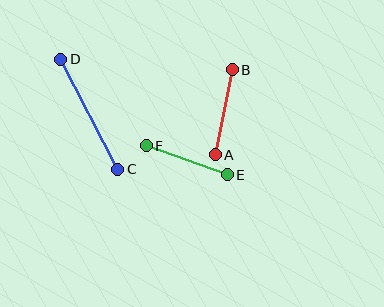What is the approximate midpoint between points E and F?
The midpoint is at approximately (187, 160) pixels.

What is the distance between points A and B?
The distance is approximately 87 pixels.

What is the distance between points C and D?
The distance is approximately 124 pixels.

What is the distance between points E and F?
The distance is approximately 86 pixels.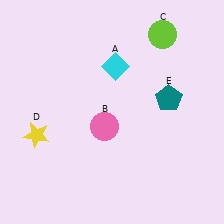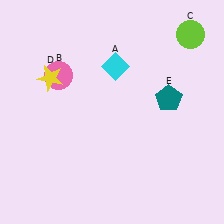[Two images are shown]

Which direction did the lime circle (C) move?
The lime circle (C) moved right.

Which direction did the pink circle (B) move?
The pink circle (B) moved up.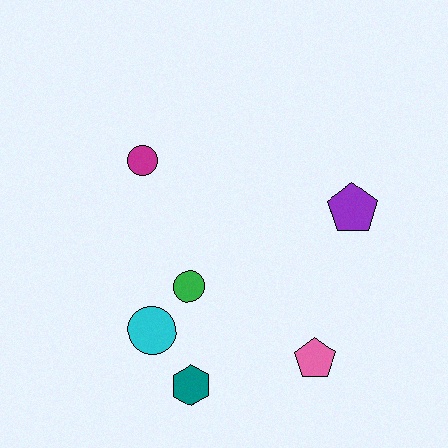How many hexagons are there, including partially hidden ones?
There is 1 hexagon.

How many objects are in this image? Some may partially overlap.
There are 6 objects.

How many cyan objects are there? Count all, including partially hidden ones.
There is 1 cyan object.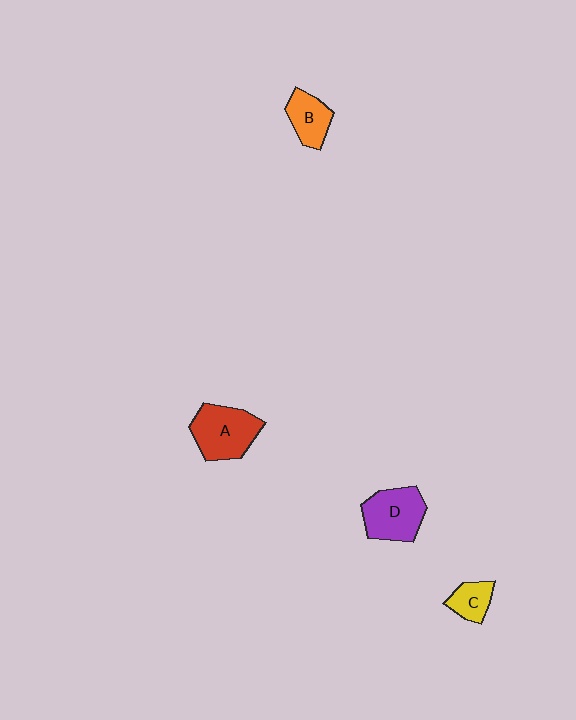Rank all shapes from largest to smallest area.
From largest to smallest: A (red), D (purple), B (orange), C (yellow).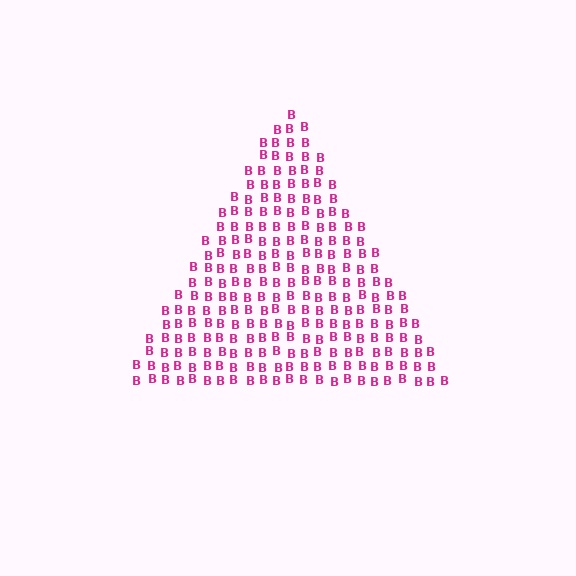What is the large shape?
The large shape is a triangle.